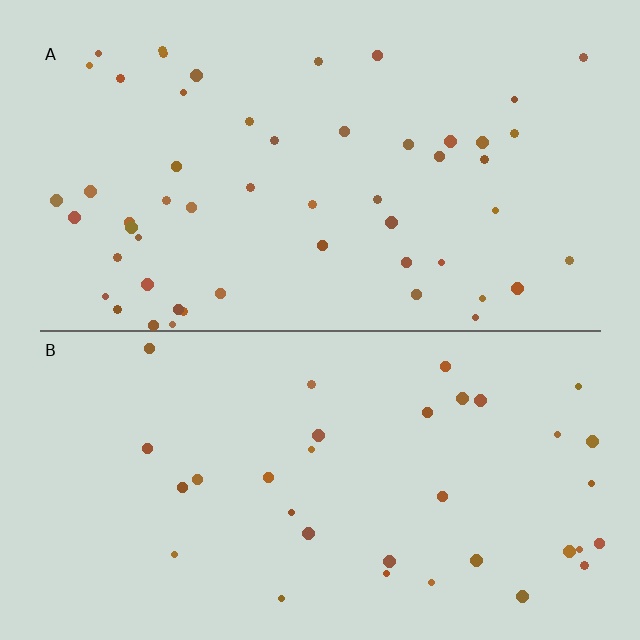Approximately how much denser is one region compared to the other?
Approximately 1.6× — region A over region B.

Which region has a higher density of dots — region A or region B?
A (the top).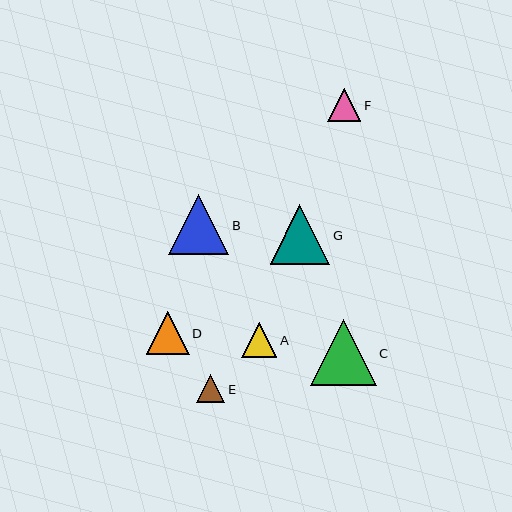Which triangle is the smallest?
Triangle E is the smallest with a size of approximately 28 pixels.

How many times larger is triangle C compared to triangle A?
Triangle C is approximately 1.9 times the size of triangle A.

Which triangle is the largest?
Triangle C is the largest with a size of approximately 66 pixels.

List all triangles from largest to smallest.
From largest to smallest: C, B, G, D, A, F, E.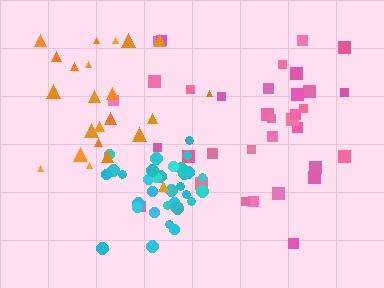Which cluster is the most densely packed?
Cyan.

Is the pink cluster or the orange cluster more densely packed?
Pink.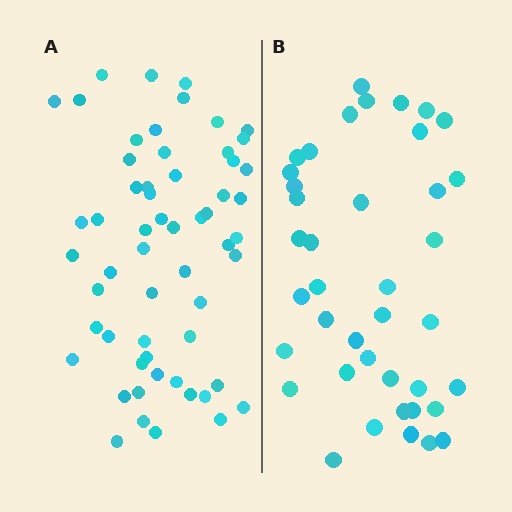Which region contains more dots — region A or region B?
Region A (the left region) has more dots.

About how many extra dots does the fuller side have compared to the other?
Region A has approximately 20 more dots than region B.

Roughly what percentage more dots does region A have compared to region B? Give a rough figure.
About 45% more.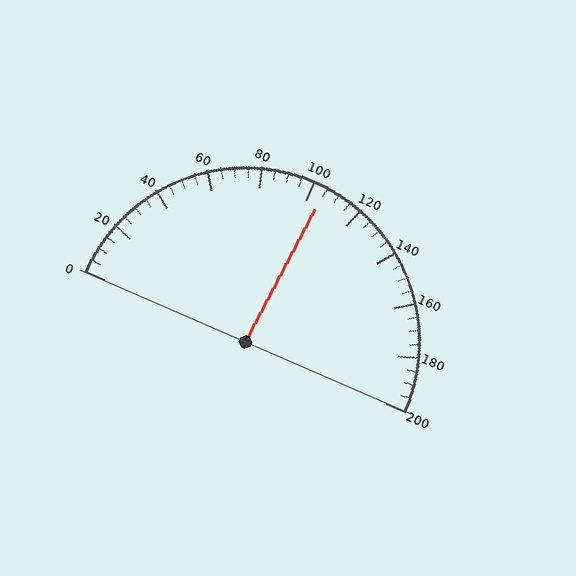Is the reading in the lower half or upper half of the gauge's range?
The reading is in the upper half of the range (0 to 200).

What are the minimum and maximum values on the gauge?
The gauge ranges from 0 to 200.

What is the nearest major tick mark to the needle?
The nearest major tick mark is 100.